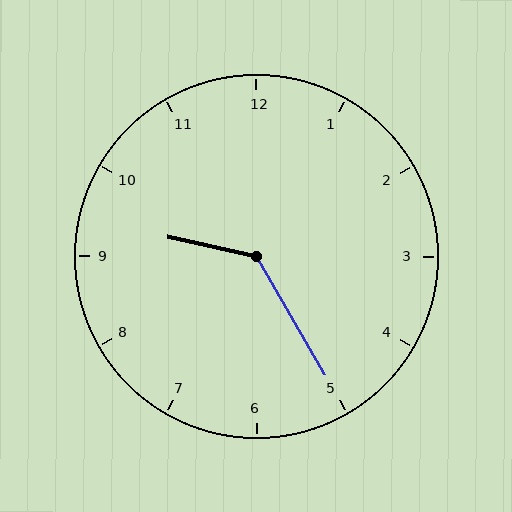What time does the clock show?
9:25.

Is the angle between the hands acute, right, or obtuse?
It is obtuse.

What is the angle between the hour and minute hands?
Approximately 132 degrees.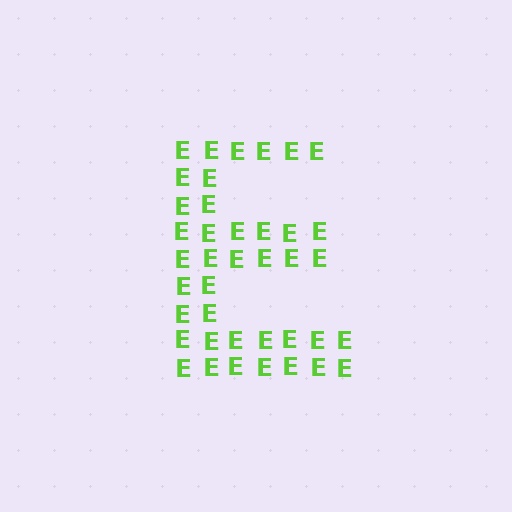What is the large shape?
The large shape is the letter E.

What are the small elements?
The small elements are letter E's.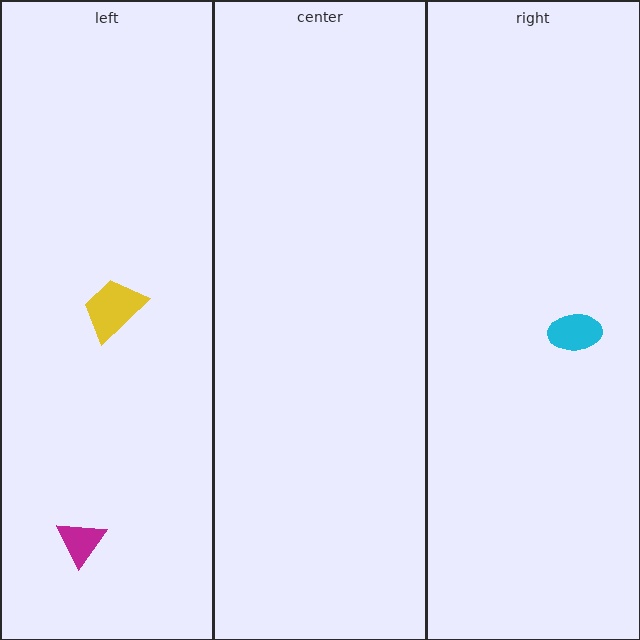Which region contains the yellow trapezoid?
The left region.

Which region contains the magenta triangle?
The left region.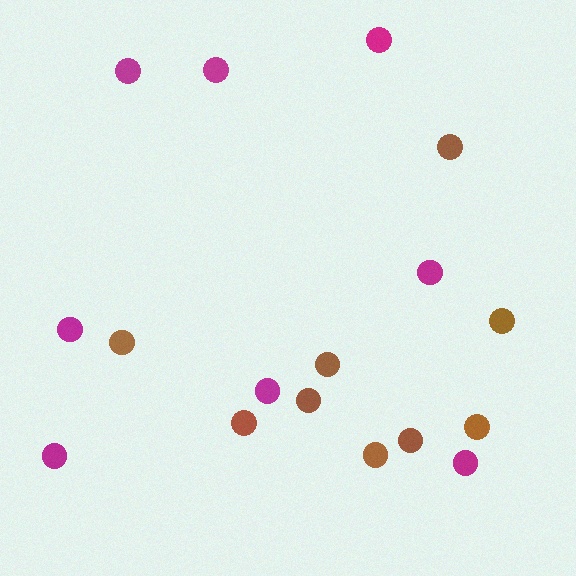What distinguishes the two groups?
There are 2 groups: one group of brown circles (9) and one group of magenta circles (8).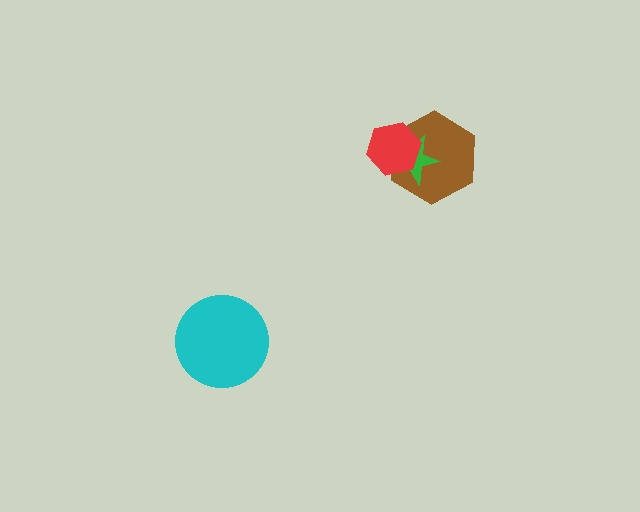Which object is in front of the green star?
The red hexagon is in front of the green star.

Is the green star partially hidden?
Yes, it is partially covered by another shape.